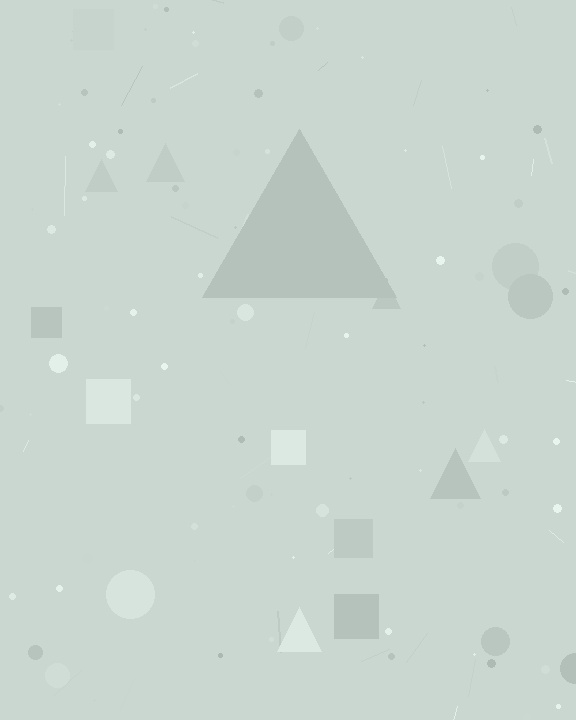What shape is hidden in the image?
A triangle is hidden in the image.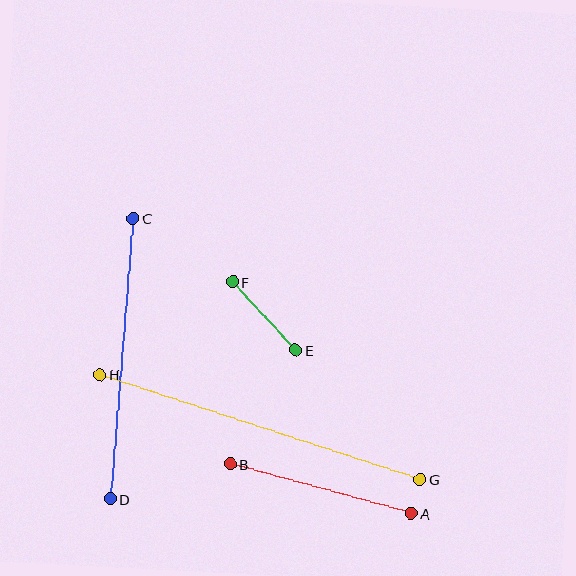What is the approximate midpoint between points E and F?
The midpoint is at approximately (264, 316) pixels.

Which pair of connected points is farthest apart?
Points G and H are farthest apart.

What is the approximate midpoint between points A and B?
The midpoint is at approximately (321, 489) pixels.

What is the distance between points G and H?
The distance is approximately 337 pixels.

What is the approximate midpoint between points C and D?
The midpoint is at approximately (122, 358) pixels.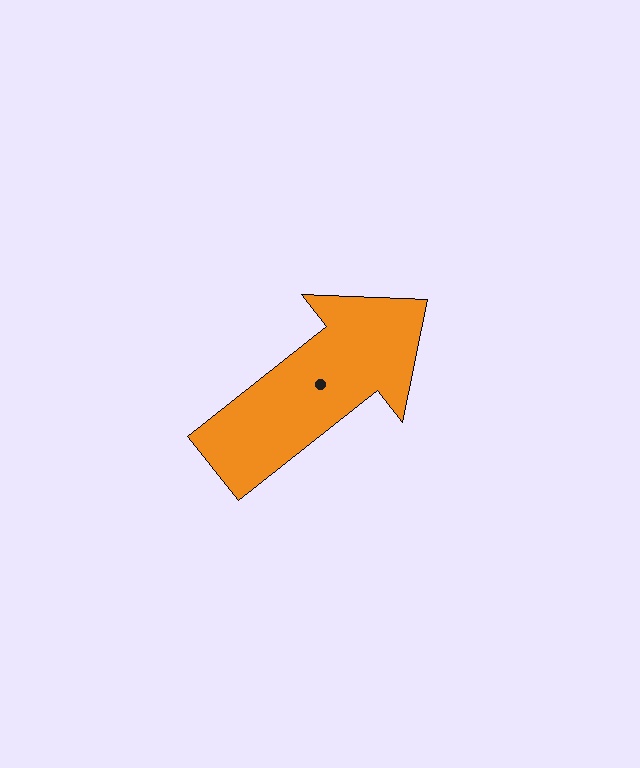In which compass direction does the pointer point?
Northeast.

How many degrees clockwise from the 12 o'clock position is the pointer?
Approximately 52 degrees.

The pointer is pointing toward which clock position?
Roughly 2 o'clock.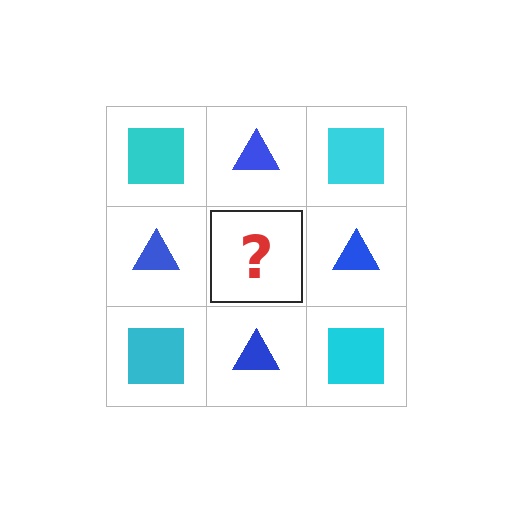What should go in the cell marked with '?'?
The missing cell should contain a cyan square.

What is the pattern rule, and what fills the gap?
The rule is that it alternates cyan square and blue triangle in a checkerboard pattern. The gap should be filled with a cyan square.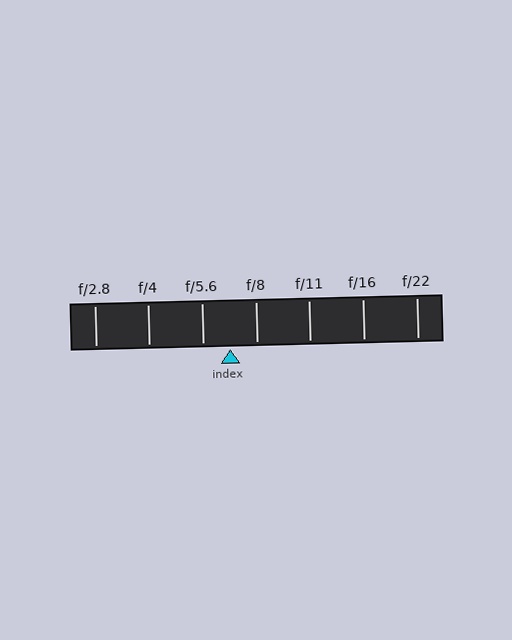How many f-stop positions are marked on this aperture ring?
There are 7 f-stop positions marked.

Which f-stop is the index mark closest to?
The index mark is closest to f/8.